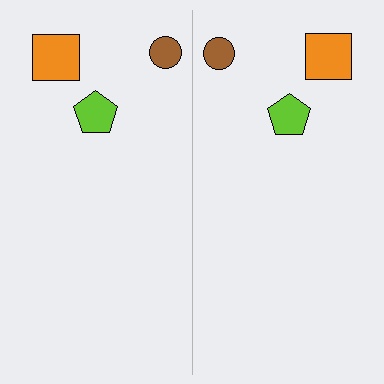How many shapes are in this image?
There are 6 shapes in this image.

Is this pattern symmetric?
Yes, this pattern has bilateral (reflection) symmetry.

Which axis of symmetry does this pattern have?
The pattern has a vertical axis of symmetry running through the center of the image.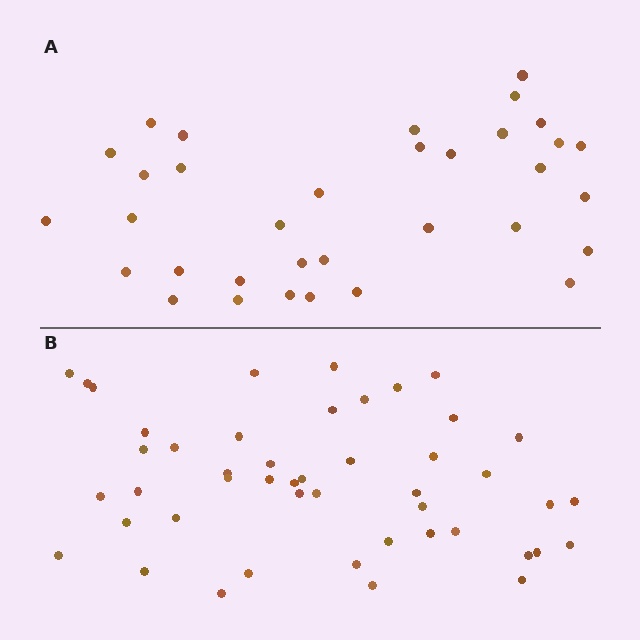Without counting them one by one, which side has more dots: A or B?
Region B (the bottom region) has more dots.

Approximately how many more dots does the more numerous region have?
Region B has approximately 15 more dots than region A.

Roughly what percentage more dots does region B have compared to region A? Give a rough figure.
About 40% more.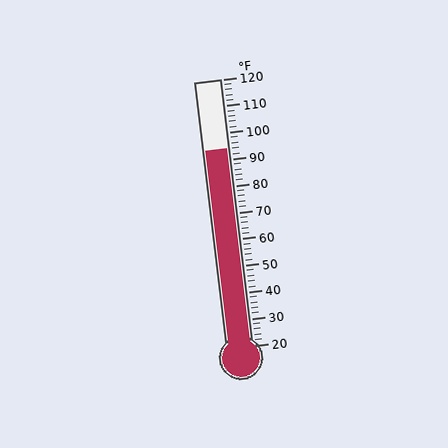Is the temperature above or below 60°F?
The temperature is above 60°F.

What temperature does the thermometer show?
The thermometer shows approximately 94°F.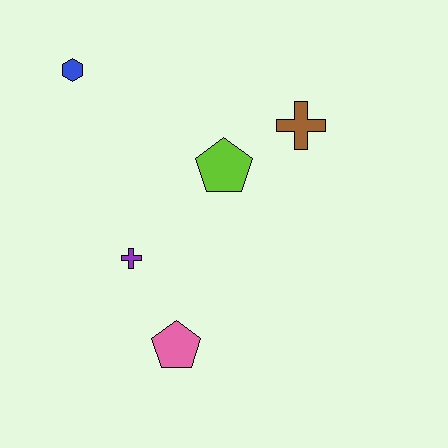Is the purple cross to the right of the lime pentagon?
No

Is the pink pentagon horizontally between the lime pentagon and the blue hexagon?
Yes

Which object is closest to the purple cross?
The pink pentagon is closest to the purple cross.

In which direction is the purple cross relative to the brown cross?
The purple cross is to the left of the brown cross.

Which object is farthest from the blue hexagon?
The pink pentagon is farthest from the blue hexagon.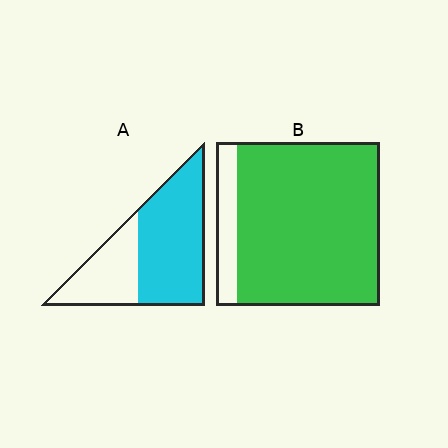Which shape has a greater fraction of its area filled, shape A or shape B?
Shape B.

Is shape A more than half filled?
Yes.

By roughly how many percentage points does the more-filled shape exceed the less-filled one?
By roughly 20 percentage points (B over A).